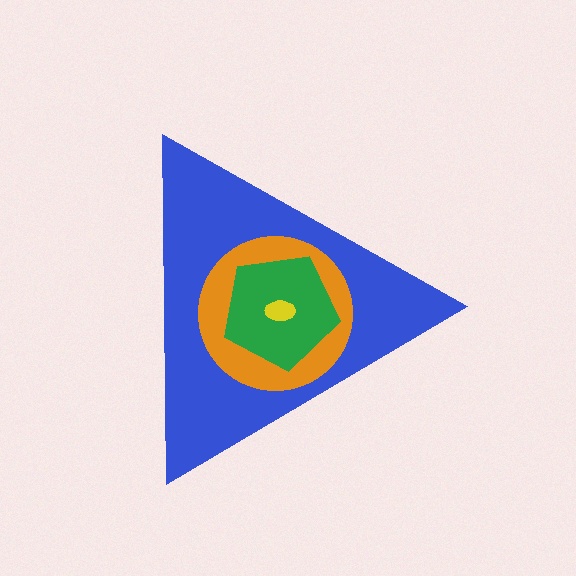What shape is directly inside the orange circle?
The green pentagon.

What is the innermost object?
The yellow ellipse.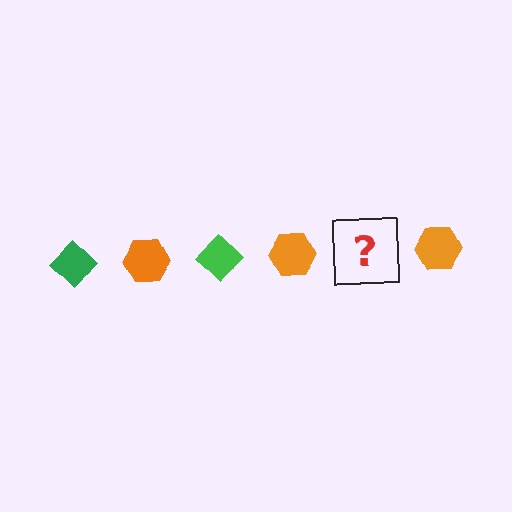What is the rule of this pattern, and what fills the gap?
The rule is that the pattern alternates between green diamond and orange hexagon. The gap should be filled with a green diamond.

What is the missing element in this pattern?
The missing element is a green diamond.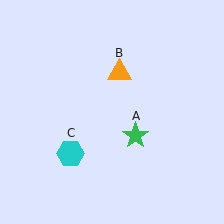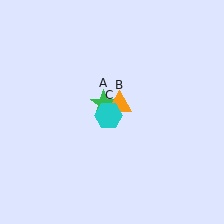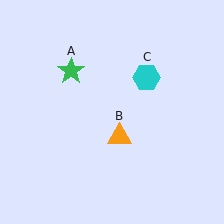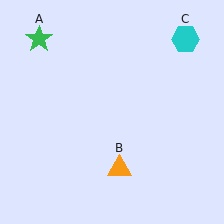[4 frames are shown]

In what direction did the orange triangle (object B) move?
The orange triangle (object B) moved down.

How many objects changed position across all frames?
3 objects changed position: green star (object A), orange triangle (object B), cyan hexagon (object C).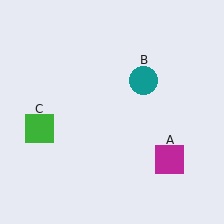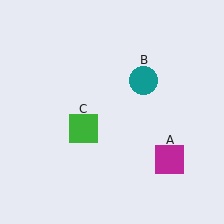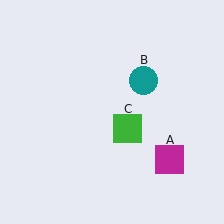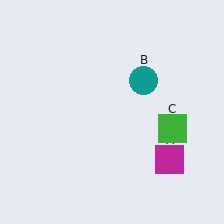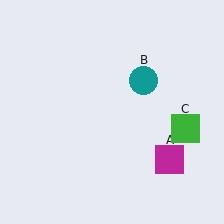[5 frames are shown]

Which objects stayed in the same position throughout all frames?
Magenta square (object A) and teal circle (object B) remained stationary.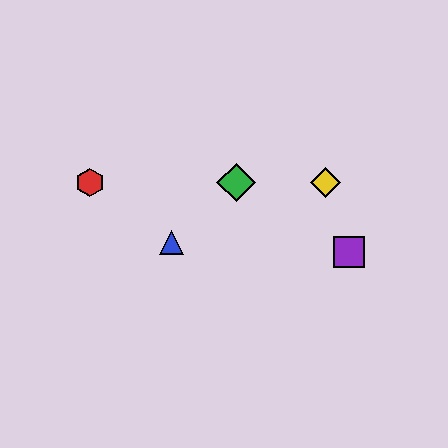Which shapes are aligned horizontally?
The red hexagon, the green diamond, the yellow diamond are aligned horizontally.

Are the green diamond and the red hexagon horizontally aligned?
Yes, both are at y≈182.